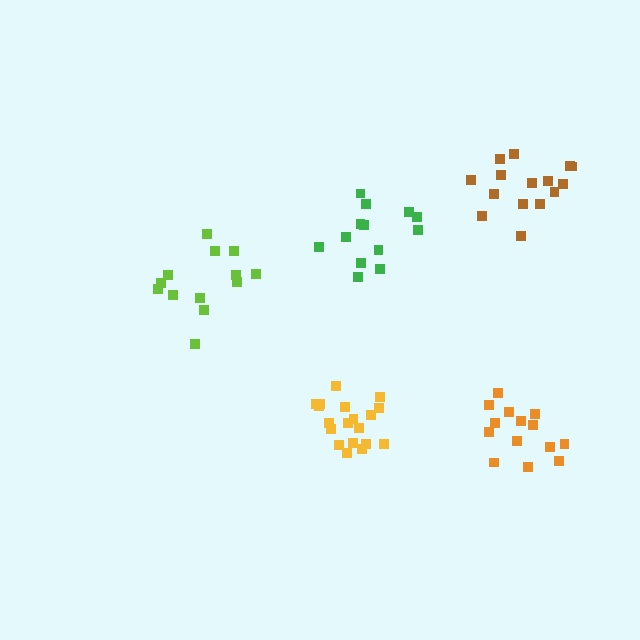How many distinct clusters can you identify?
There are 5 distinct clusters.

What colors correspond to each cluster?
The clusters are colored: yellow, orange, green, brown, lime.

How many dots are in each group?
Group 1: 19 dots, Group 2: 14 dots, Group 3: 13 dots, Group 4: 15 dots, Group 5: 13 dots (74 total).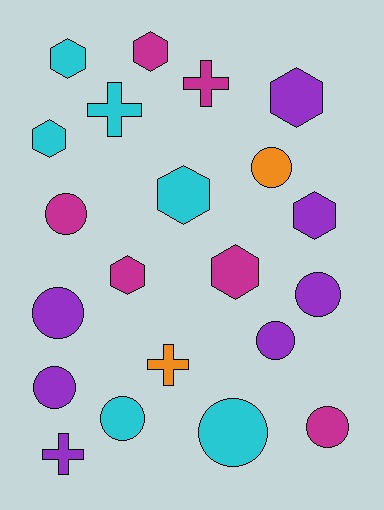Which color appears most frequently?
Purple, with 7 objects.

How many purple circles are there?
There are 4 purple circles.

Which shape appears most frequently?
Circle, with 9 objects.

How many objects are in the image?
There are 21 objects.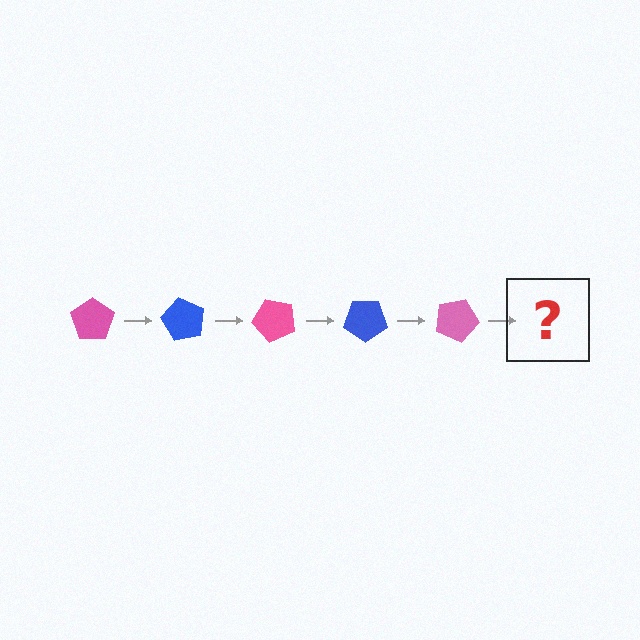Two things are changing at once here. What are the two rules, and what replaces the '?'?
The two rules are that it rotates 60 degrees each step and the color cycles through pink and blue. The '?' should be a blue pentagon, rotated 300 degrees from the start.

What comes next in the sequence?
The next element should be a blue pentagon, rotated 300 degrees from the start.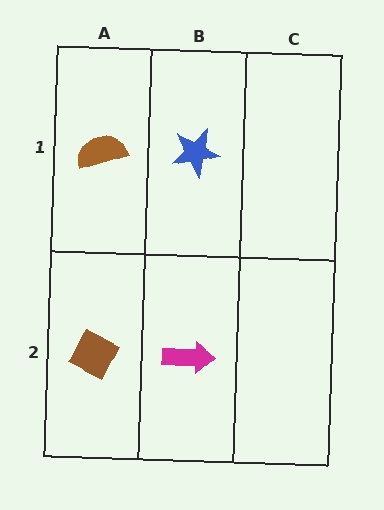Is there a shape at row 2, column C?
No, that cell is empty.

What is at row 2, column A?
A brown diamond.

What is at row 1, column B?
A blue star.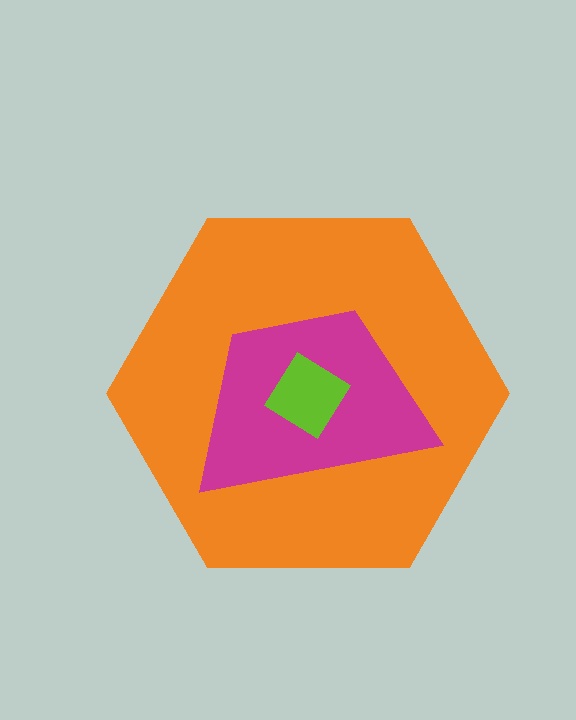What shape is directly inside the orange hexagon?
The magenta trapezoid.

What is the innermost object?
The lime diamond.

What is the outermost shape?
The orange hexagon.